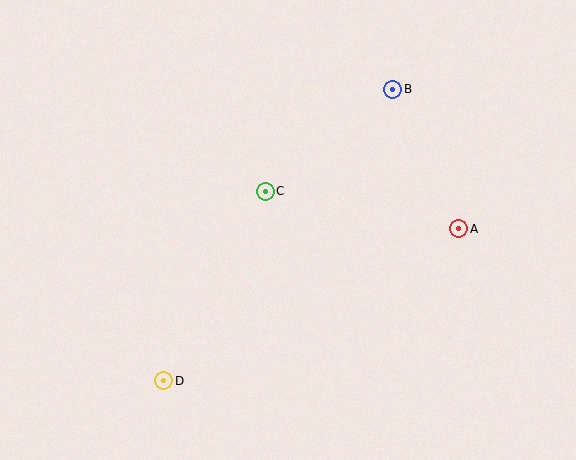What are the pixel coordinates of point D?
Point D is at (164, 381).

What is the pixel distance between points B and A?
The distance between B and A is 154 pixels.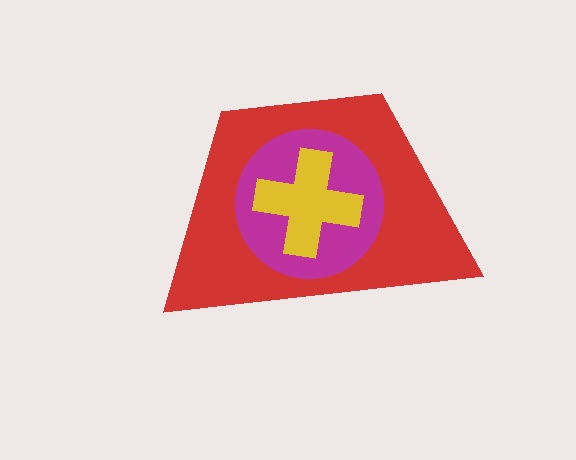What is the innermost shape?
The yellow cross.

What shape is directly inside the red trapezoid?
The magenta circle.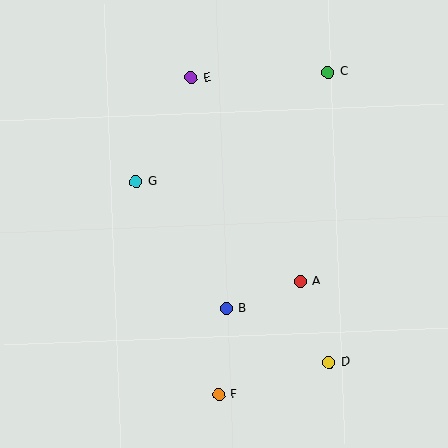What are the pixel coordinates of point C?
Point C is at (328, 72).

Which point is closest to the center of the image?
Point B at (227, 309) is closest to the center.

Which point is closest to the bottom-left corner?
Point F is closest to the bottom-left corner.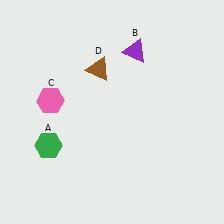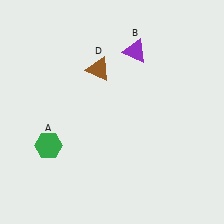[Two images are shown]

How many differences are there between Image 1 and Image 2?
There is 1 difference between the two images.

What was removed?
The pink hexagon (C) was removed in Image 2.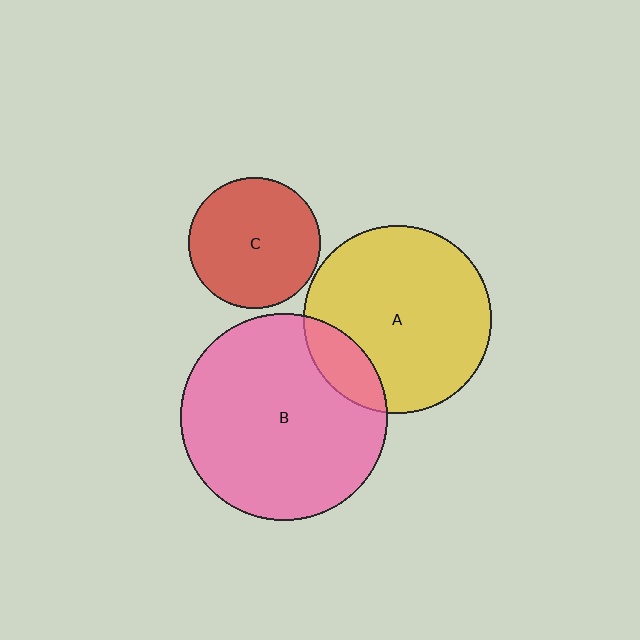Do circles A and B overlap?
Yes.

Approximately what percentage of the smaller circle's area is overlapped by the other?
Approximately 15%.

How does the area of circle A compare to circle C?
Approximately 2.1 times.